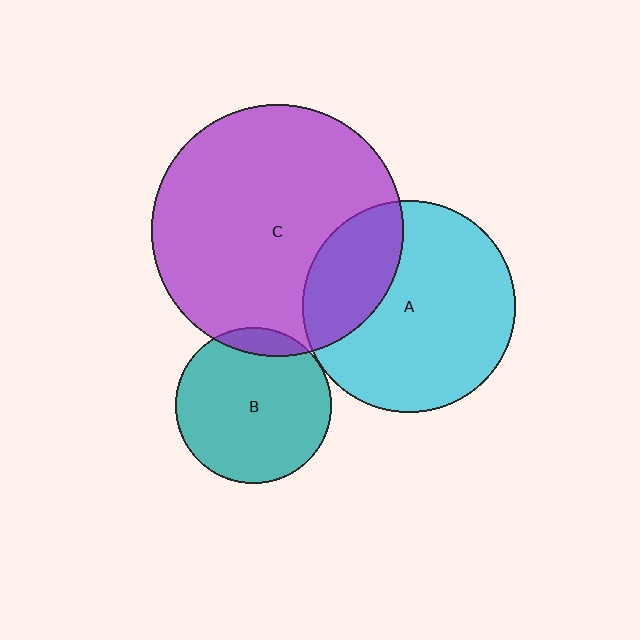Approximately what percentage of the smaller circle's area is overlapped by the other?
Approximately 25%.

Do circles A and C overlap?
Yes.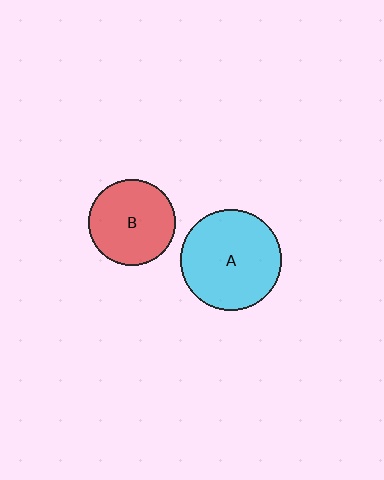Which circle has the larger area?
Circle A (cyan).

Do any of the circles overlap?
No, none of the circles overlap.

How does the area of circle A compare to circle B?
Approximately 1.4 times.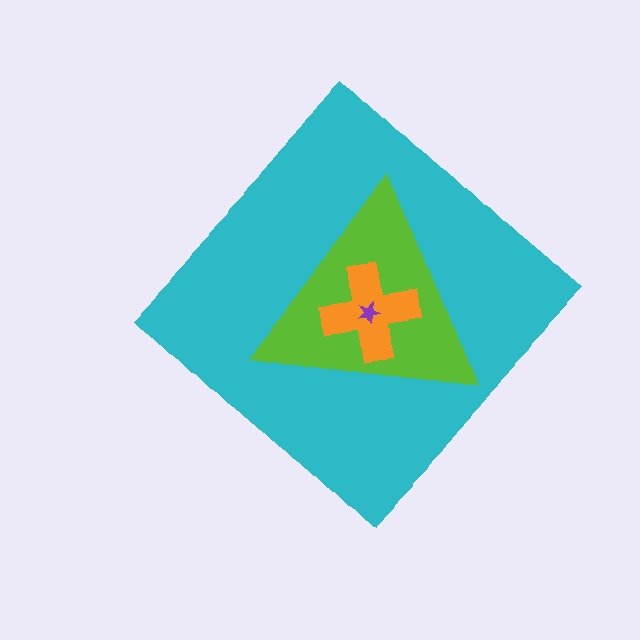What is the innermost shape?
The purple star.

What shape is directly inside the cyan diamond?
The lime triangle.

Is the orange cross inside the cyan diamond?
Yes.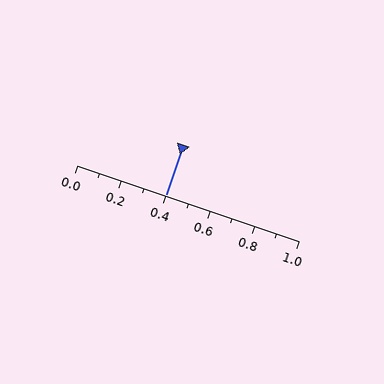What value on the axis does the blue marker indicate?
The marker indicates approximately 0.4.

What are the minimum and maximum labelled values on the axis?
The axis runs from 0.0 to 1.0.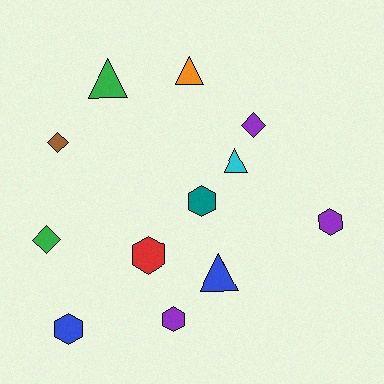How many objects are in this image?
There are 12 objects.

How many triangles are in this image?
There are 4 triangles.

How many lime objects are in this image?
There are no lime objects.